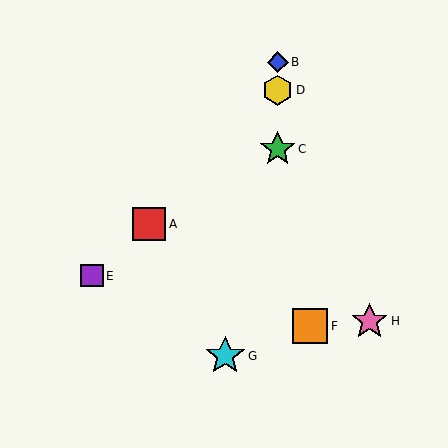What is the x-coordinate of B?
Object B is at x≈278.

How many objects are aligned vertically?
3 objects (B, C, D) are aligned vertically.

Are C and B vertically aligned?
Yes, both are at x≈278.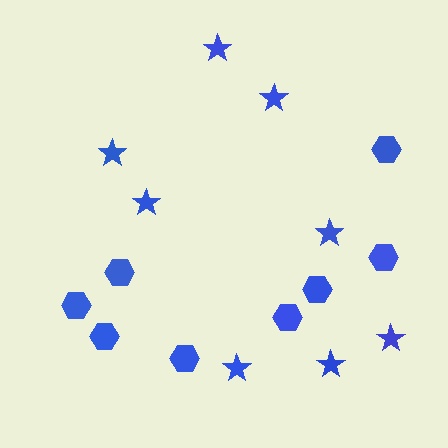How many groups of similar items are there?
There are 2 groups: one group of hexagons (8) and one group of stars (8).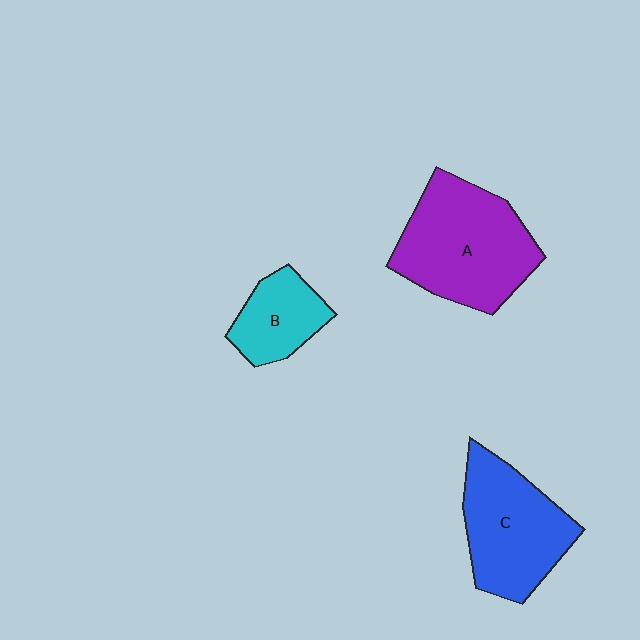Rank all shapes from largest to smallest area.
From largest to smallest: A (purple), C (blue), B (cyan).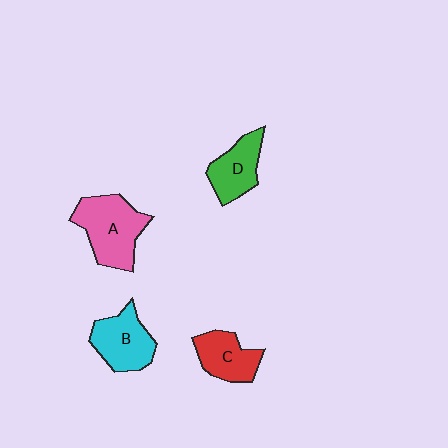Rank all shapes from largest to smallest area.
From largest to smallest: A (pink), B (cyan), D (green), C (red).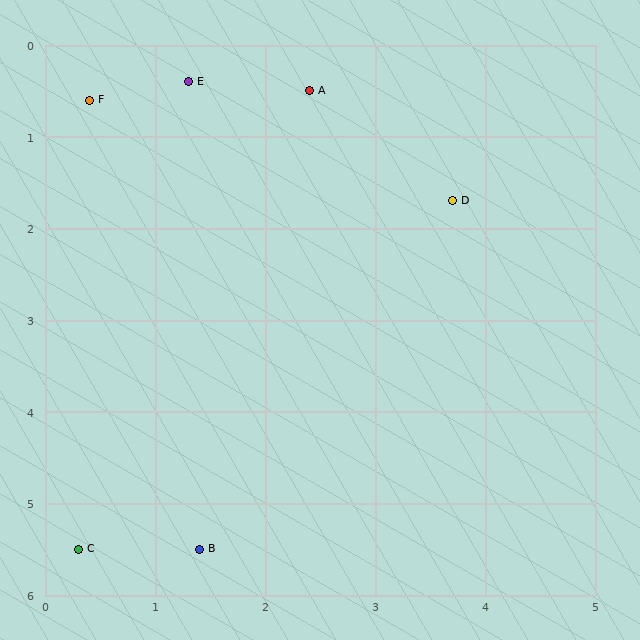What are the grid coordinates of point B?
Point B is at approximately (1.4, 5.5).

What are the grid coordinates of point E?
Point E is at approximately (1.3, 0.4).